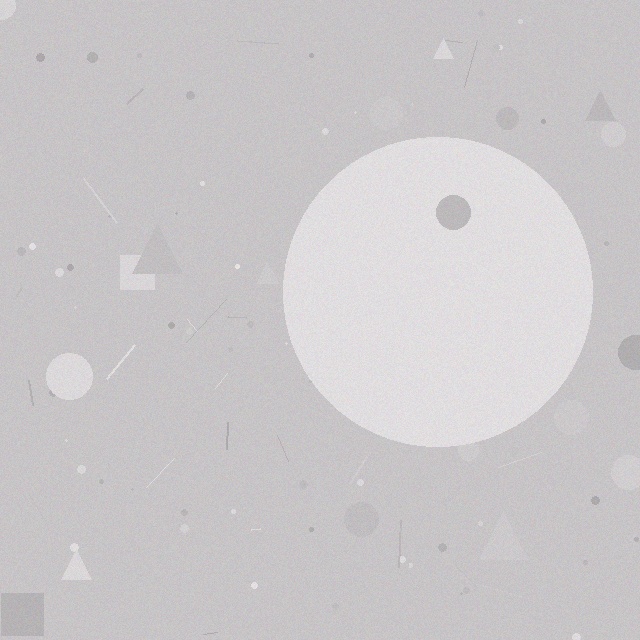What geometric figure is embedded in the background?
A circle is embedded in the background.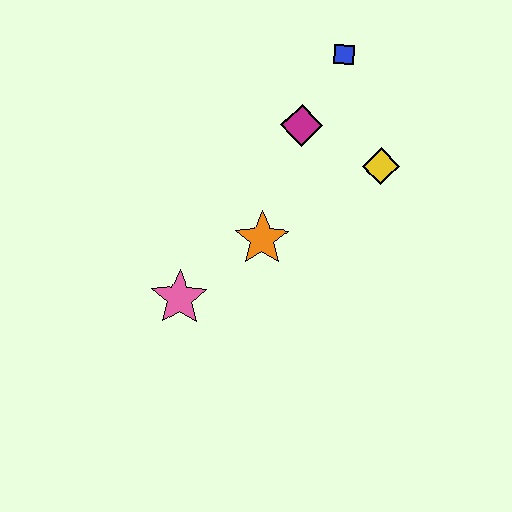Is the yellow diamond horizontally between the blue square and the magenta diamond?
No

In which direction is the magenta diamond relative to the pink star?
The magenta diamond is above the pink star.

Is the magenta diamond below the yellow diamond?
No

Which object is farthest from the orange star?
The blue square is farthest from the orange star.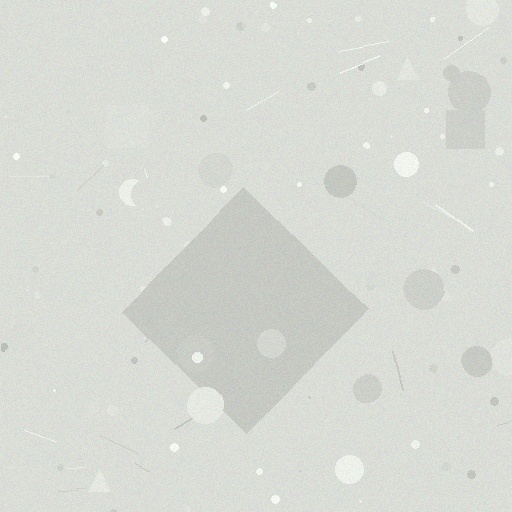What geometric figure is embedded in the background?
A diamond is embedded in the background.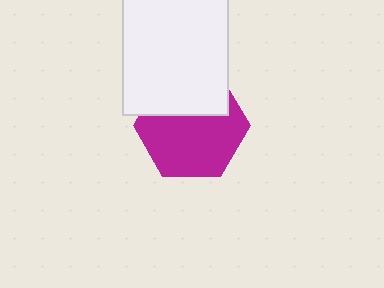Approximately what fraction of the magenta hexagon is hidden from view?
Roughly 35% of the magenta hexagon is hidden behind the white rectangle.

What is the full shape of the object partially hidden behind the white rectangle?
The partially hidden object is a magenta hexagon.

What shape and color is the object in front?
The object in front is a white rectangle.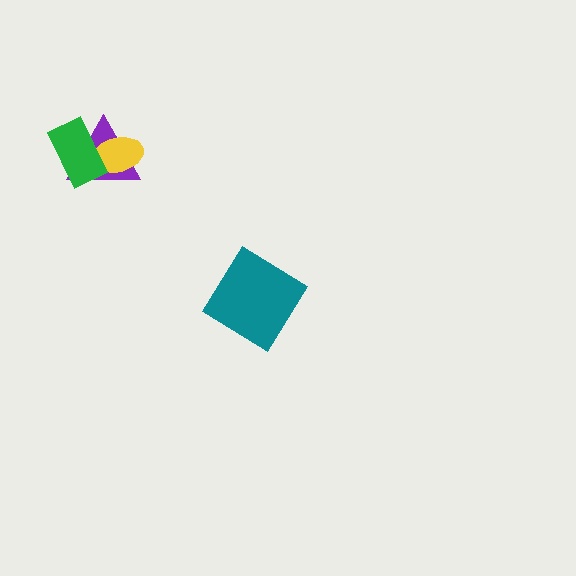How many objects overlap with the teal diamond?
0 objects overlap with the teal diamond.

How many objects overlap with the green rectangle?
2 objects overlap with the green rectangle.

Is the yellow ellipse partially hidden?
Yes, it is partially covered by another shape.